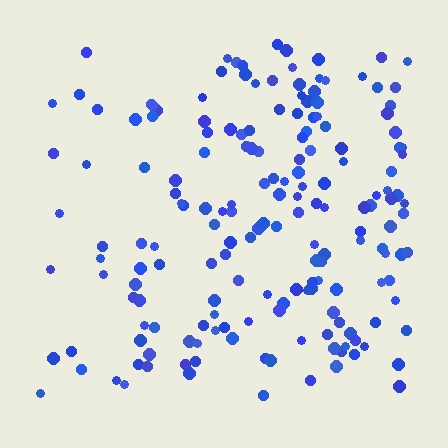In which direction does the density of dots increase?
From left to right, with the right side densest.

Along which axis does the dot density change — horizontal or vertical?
Horizontal.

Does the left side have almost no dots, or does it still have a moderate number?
Still a moderate number, just noticeably fewer than the right.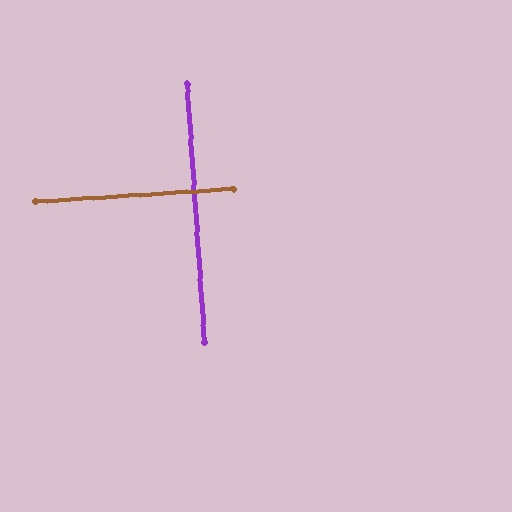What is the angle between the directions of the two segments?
Approximately 90 degrees.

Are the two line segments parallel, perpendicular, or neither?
Perpendicular — they meet at approximately 90°.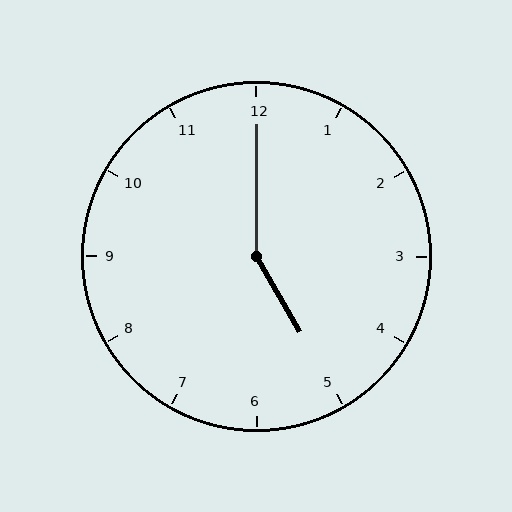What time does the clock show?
5:00.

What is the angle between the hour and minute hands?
Approximately 150 degrees.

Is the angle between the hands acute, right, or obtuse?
It is obtuse.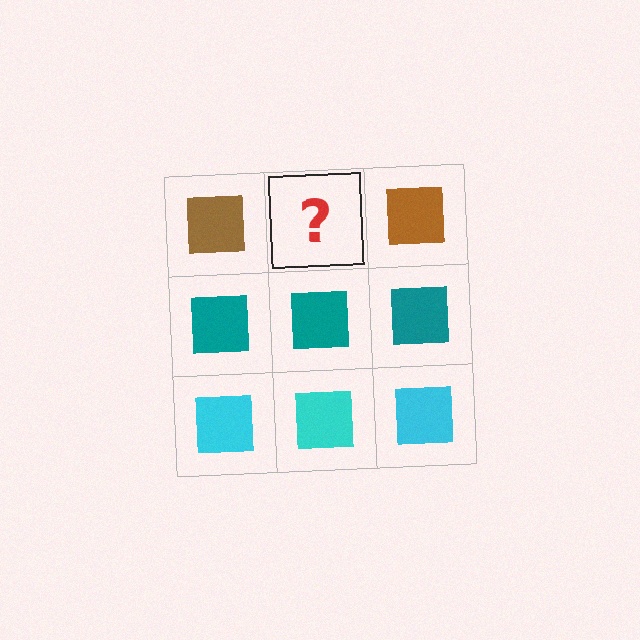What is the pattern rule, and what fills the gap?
The rule is that each row has a consistent color. The gap should be filled with a brown square.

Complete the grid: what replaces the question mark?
The question mark should be replaced with a brown square.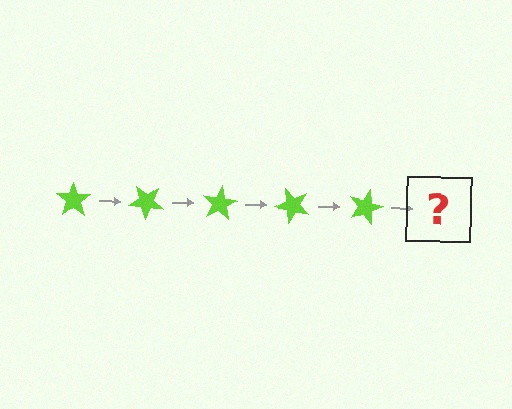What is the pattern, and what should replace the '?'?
The pattern is that the star rotates 40 degrees each step. The '?' should be a lime star rotated 200 degrees.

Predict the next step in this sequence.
The next step is a lime star rotated 200 degrees.